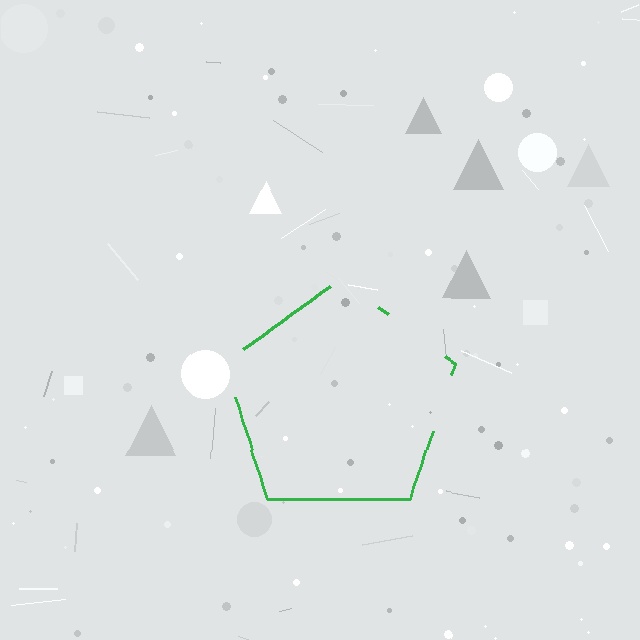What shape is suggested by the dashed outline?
The dashed outline suggests a pentagon.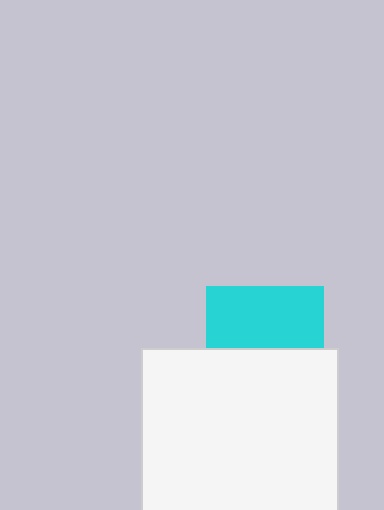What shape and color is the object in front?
The object in front is a white square.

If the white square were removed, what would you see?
You would see the complete cyan square.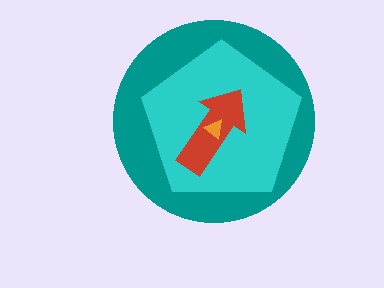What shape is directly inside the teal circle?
The cyan pentagon.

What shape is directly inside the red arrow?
The orange triangle.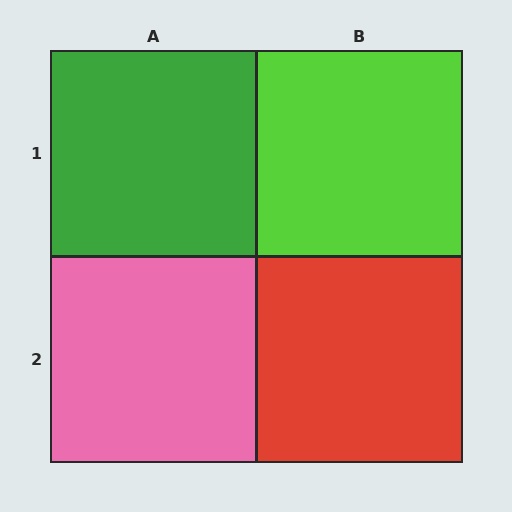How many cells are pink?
1 cell is pink.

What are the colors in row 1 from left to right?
Green, lime.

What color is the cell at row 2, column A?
Pink.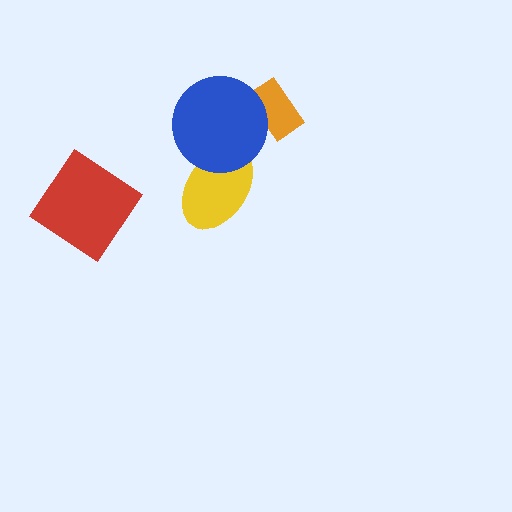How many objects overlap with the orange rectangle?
1 object overlaps with the orange rectangle.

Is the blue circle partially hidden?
No, no other shape covers it.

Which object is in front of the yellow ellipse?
The blue circle is in front of the yellow ellipse.